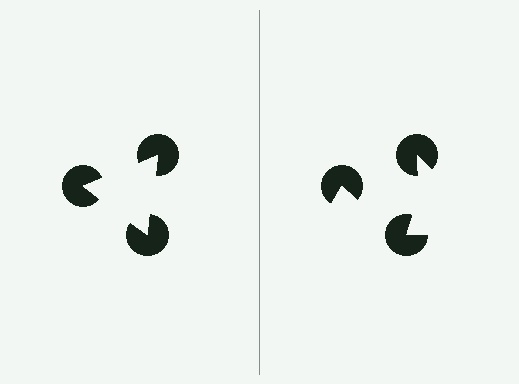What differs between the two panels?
The pac-man discs are positioned identically on both sides; only the wedge orientations differ. On the left they align to a triangle; on the right they are misaligned.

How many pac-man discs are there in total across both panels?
6 — 3 on each side.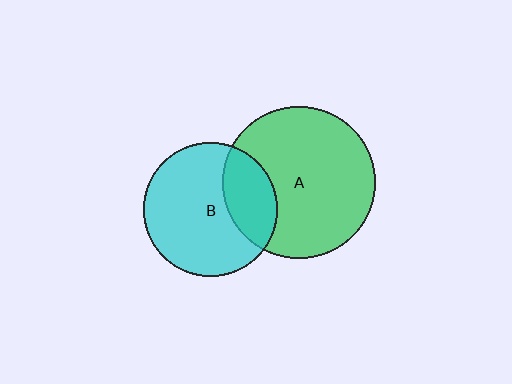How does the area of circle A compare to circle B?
Approximately 1.3 times.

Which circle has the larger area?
Circle A (green).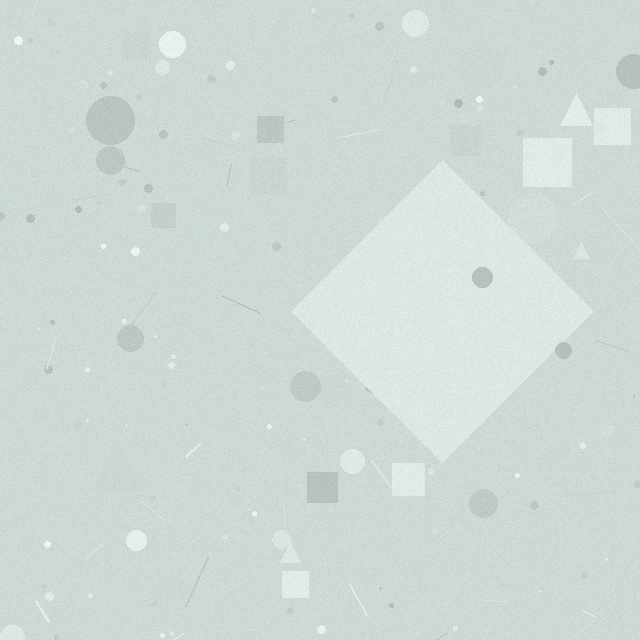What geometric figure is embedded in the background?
A diamond is embedded in the background.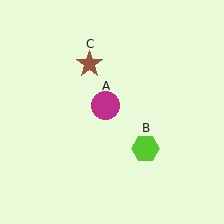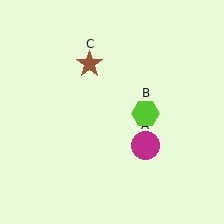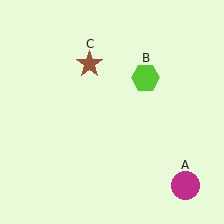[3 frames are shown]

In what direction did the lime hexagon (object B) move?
The lime hexagon (object B) moved up.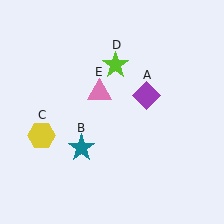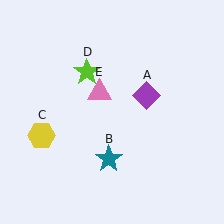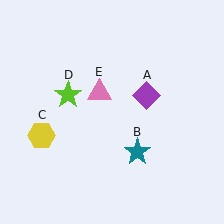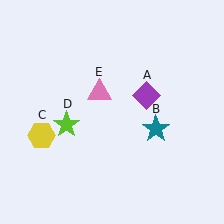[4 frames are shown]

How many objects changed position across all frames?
2 objects changed position: teal star (object B), lime star (object D).